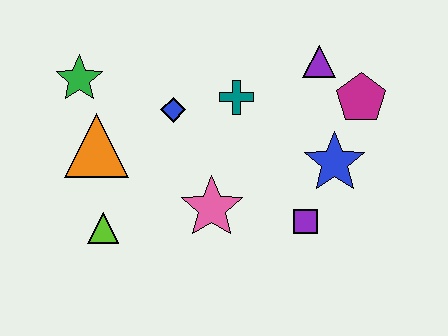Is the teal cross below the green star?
Yes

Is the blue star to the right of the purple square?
Yes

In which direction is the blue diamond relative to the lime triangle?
The blue diamond is above the lime triangle.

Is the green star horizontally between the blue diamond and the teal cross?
No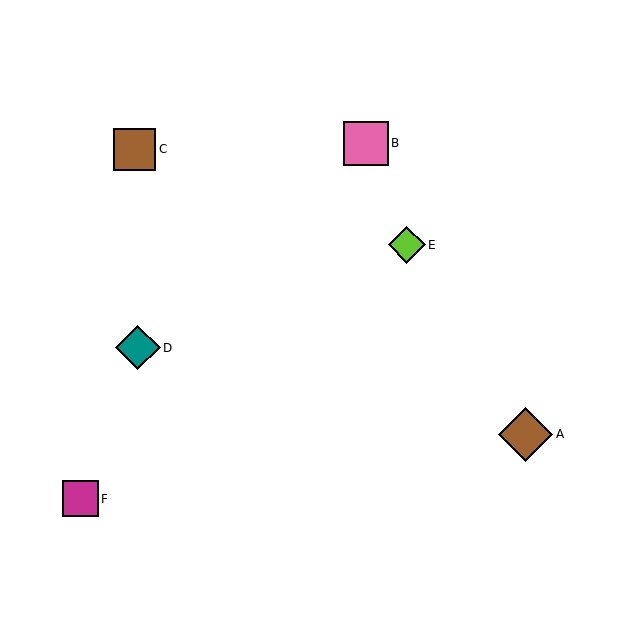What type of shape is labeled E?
Shape E is a lime diamond.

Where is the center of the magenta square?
The center of the magenta square is at (80, 499).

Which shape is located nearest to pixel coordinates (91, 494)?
The magenta square (labeled F) at (80, 499) is nearest to that location.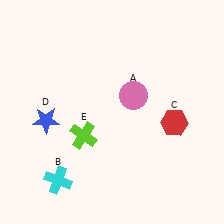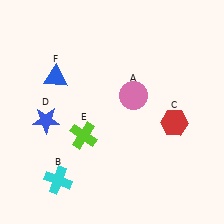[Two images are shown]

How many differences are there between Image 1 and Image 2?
There is 1 difference between the two images.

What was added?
A blue triangle (F) was added in Image 2.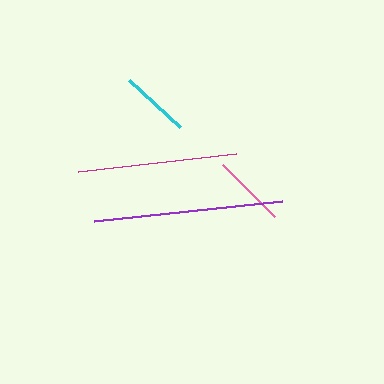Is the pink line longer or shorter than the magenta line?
The magenta line is longer than the pink line.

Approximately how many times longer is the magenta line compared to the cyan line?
The magenta line is approximately 2.3 times the length of the cyan line.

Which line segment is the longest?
The purple line is the longest at approximately 189 pixels.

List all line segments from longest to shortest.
From longest to shortest: purple, magenta, pink, cyan.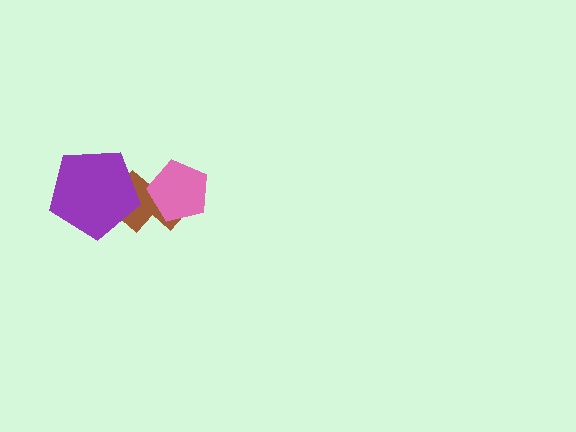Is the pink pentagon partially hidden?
No, no other shape covers it.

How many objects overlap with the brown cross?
2 objects overlap with the brown cross.